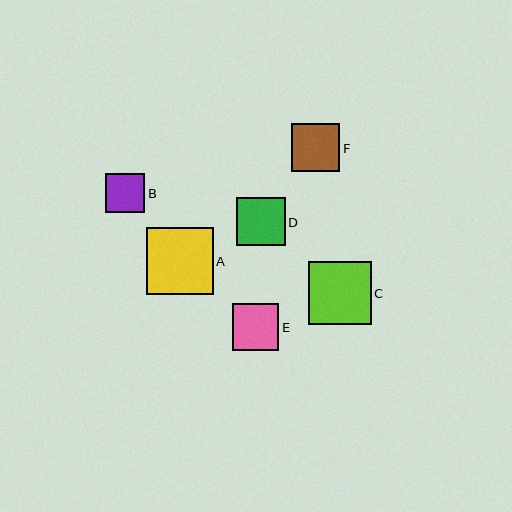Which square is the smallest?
Square B is the smallest with a size of approximately 39 pixels.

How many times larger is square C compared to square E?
Square C is approximately 1.3 times the size of square E.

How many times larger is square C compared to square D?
Square C is approximately 1.3 times the size of square D.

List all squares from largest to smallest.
From largest to smallest: A, C, F, D, E, B.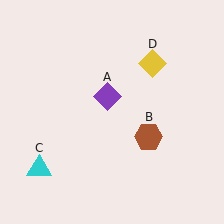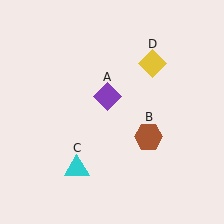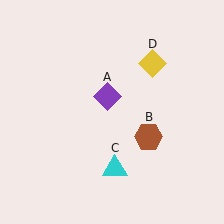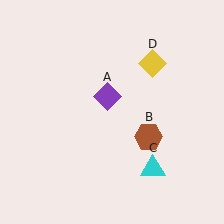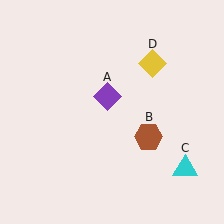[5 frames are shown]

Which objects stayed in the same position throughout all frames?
Purple diamond (object A) and brown hexagon (object B) and yellow diamond (object D) remained stationary.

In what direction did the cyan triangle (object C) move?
The cyan triangle (object C) moved right.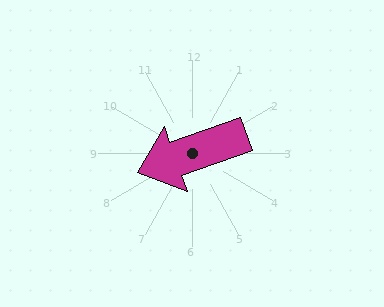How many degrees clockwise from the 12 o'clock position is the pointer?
Approximately 250 degrees.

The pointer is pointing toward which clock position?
Roughly 8 o'clock.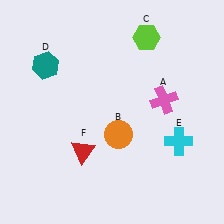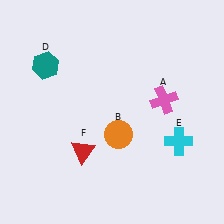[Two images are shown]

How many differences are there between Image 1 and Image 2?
There is 1 difference between the two images.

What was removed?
The lime hexagon (C) was removed in Image 2.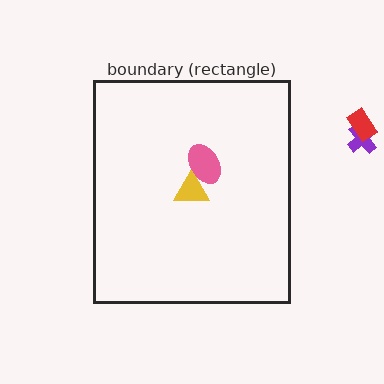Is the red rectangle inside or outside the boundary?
Outside.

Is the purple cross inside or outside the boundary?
Outside.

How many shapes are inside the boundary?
2 inside, 2 outside.